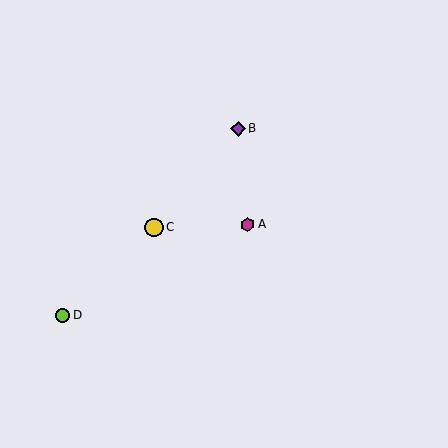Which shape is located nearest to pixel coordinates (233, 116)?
The purple diamond (labeled B) at (238, 129) is nearest to that location.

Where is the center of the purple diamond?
The center of the purple diamond is at (238, 129).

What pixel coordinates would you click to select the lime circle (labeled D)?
Click at (62, 315) to select the lime circle D.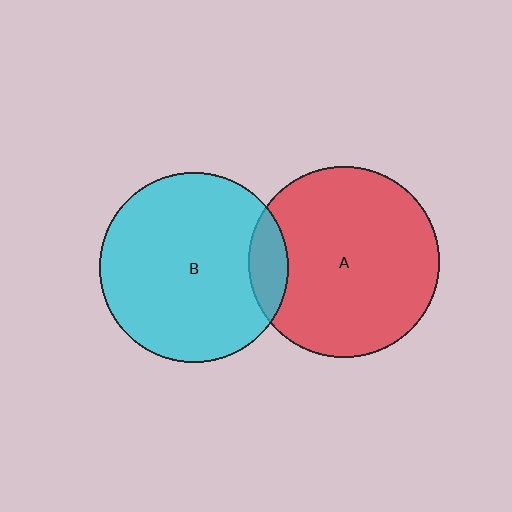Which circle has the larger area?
Circle A (red).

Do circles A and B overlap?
Yes.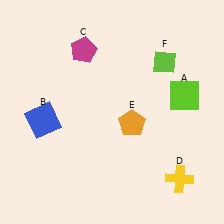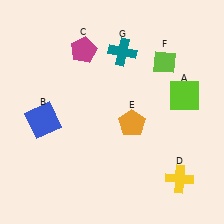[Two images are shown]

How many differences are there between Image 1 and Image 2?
There is 1 difference between the two images.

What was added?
A teal cross (G) was added in Image 2.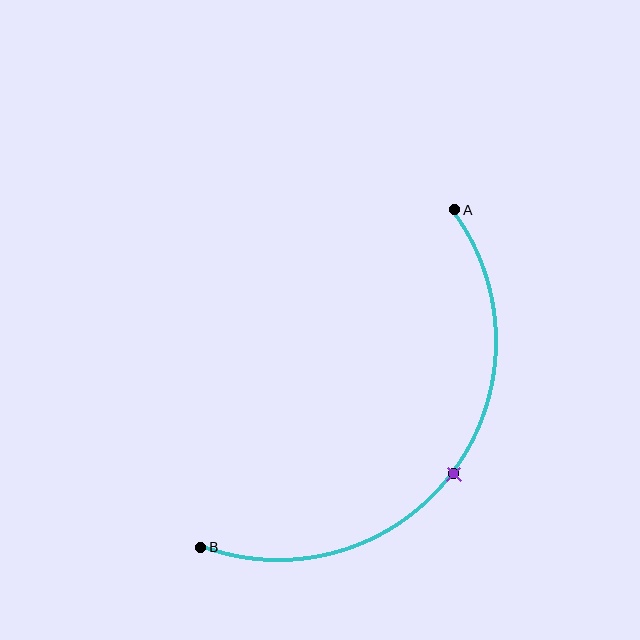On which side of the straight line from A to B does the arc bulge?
The arc bulges below and to the right of the straight line connecting A and B.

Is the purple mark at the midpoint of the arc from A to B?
Yes. The purple mark lies on the arc at equal arc-length from both A and B — it is the arc midpoint.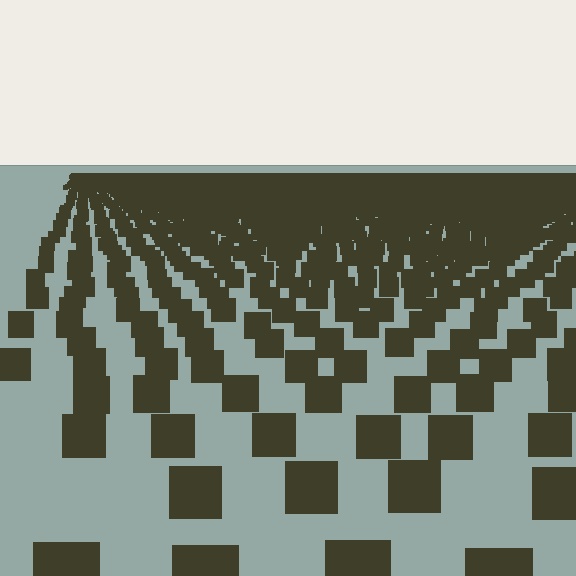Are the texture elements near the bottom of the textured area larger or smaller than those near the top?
Larger. Near the bottom, elements are closer to the viewer and appear at a bigger on-screen size.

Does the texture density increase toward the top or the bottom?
Density increases toward the top.